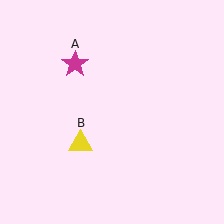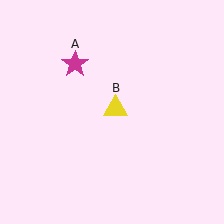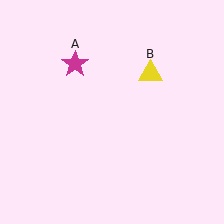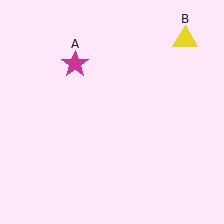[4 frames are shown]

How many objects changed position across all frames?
1 object changed position: yellow triangle (object B).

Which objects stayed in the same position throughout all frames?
Magenta star (object A) remained stationary.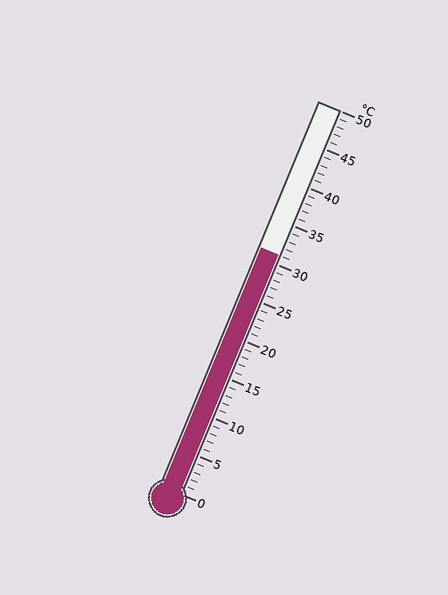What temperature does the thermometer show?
The thermometer shows approximately 31°C.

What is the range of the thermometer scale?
The thermometer scale ranges from 0°C to 50°C.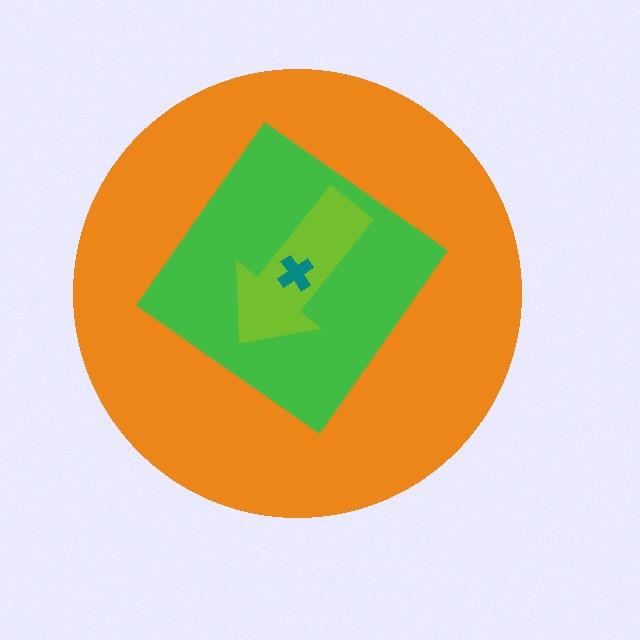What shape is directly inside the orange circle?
The green diamond.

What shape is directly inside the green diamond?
The lime arrow.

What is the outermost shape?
The orange circle.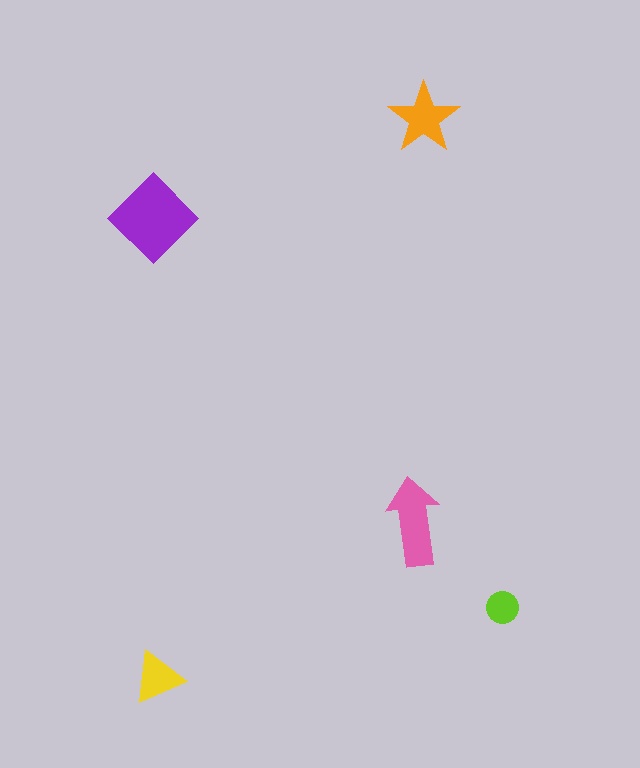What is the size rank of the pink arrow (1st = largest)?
2nd.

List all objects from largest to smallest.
The purple diamond, the pink arrow, the orange star, the yellow triangle, the lime circle.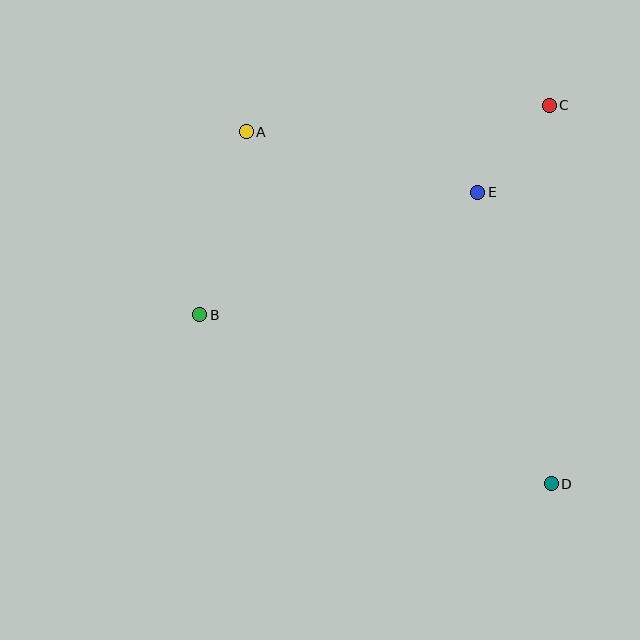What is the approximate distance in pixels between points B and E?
The distance between B and E is approximately 304 pixels.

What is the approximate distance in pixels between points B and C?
The distance between B and C is approximately 407 pixels.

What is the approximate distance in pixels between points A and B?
The distance between A and B is approximately 189 pixels.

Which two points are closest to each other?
Points C and E are closest to each other.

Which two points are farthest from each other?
Points A and D are farthest from each other.